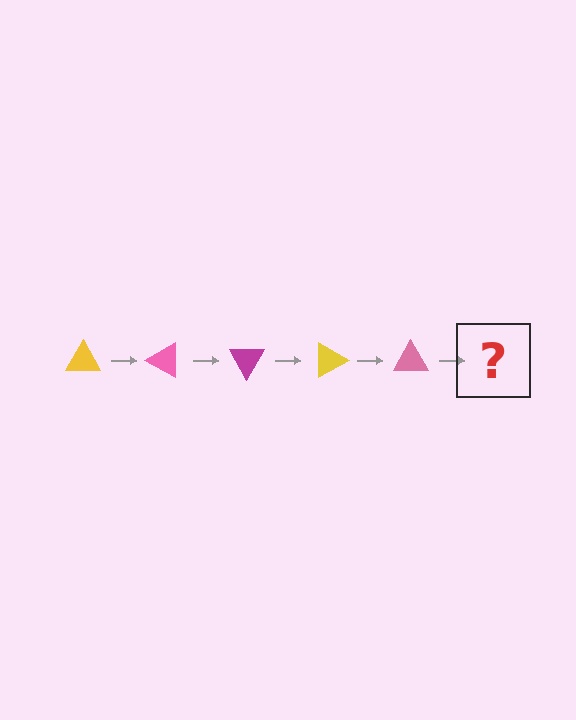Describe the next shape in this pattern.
It should be a magenta triangle, rotated 150 degrees from the start.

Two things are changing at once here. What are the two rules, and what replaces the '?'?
The two rules are that it rotates 30 degrees each step and the color cycles through yellow, pink, and magenta. The '?' should be a magenta triangle, rotated 150 degrees from the start.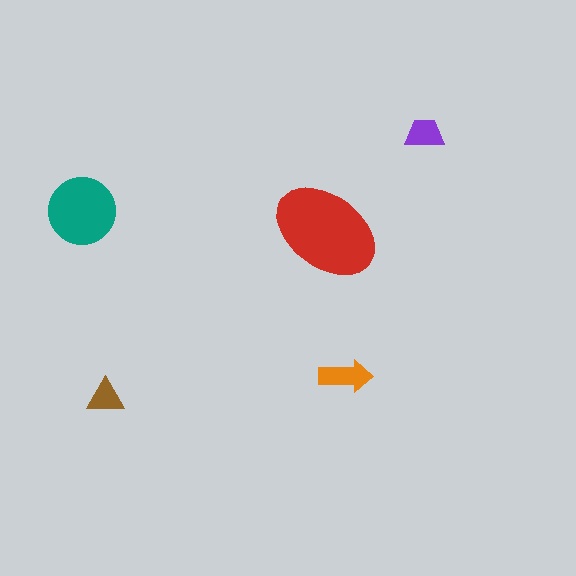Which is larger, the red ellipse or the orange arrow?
The red ellipse.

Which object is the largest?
The red ellipse.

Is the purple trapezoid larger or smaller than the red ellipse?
Smaller.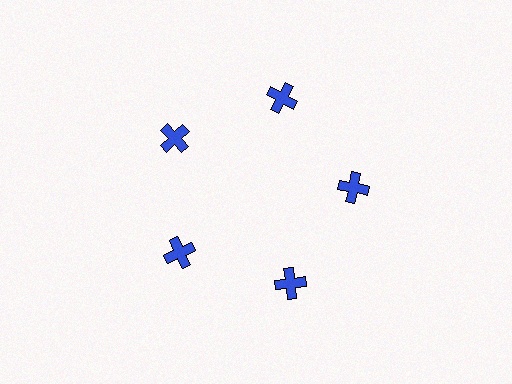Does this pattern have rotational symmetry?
Yes, this pattern has 5-fold rotational symmetry. It looks the same after rotating 72 degrees around the center.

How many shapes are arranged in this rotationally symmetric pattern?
There are 5 shapes, arranged in 5 groups of 1.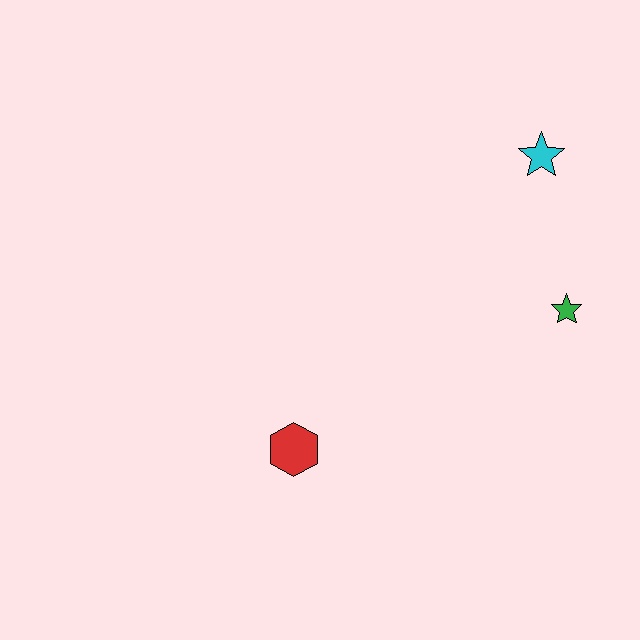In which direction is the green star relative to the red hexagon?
The green star is to the right of the red hexagon.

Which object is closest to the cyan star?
The green star is closest to the cyan star.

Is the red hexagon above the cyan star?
No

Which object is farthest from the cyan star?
The red hexagon is farthest from the cyan star.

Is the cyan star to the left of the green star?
Yes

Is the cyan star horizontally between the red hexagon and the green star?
Yes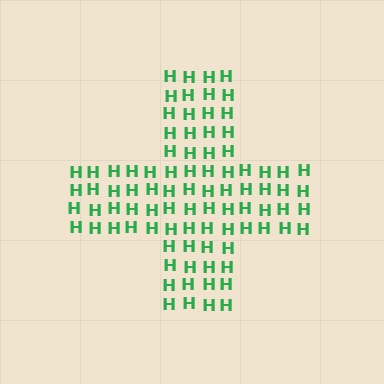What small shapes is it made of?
It is made of small letter H's.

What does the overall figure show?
The overall figure shows a cross.